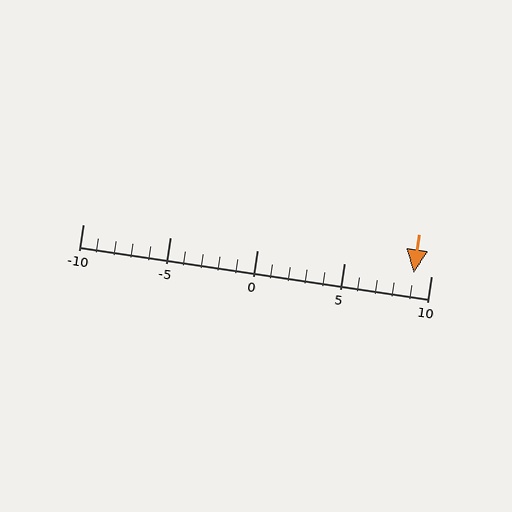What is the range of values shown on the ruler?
The ruler shows values from -10 to 10.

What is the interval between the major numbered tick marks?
The major tick marks are spaced 5 units apart.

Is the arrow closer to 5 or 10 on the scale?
The arrow is closer to 10.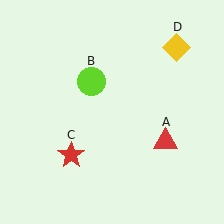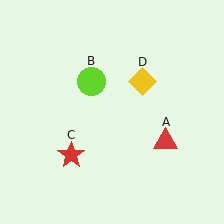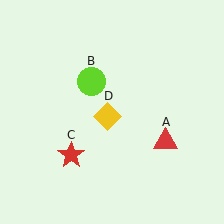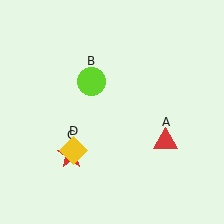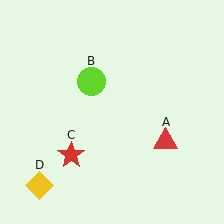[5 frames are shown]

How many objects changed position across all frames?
1 object changed position: yellow diamond (object D).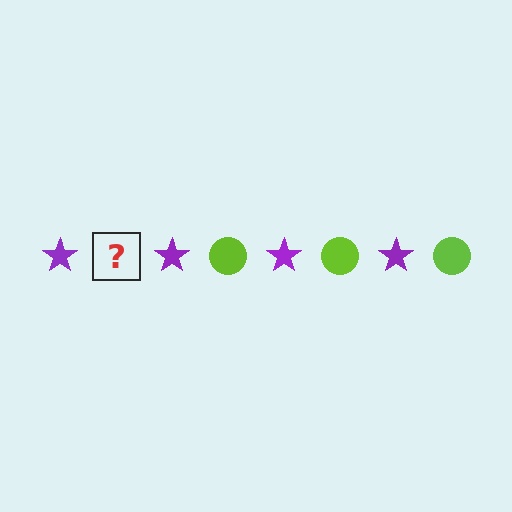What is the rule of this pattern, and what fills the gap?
The rule is that the pattern alternates between purple star and lime circle. The gap should be filled with a lime circle.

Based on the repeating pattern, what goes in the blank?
The blank should be a lime circle.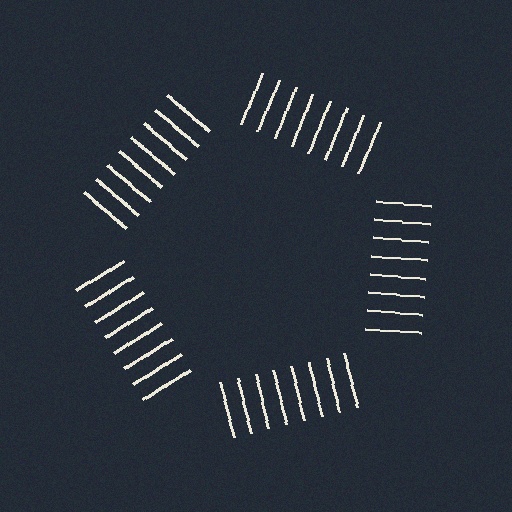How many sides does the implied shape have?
5 sides — the line-ends trace a pentagon.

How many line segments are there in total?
40 — 8 along each of the 5 edges.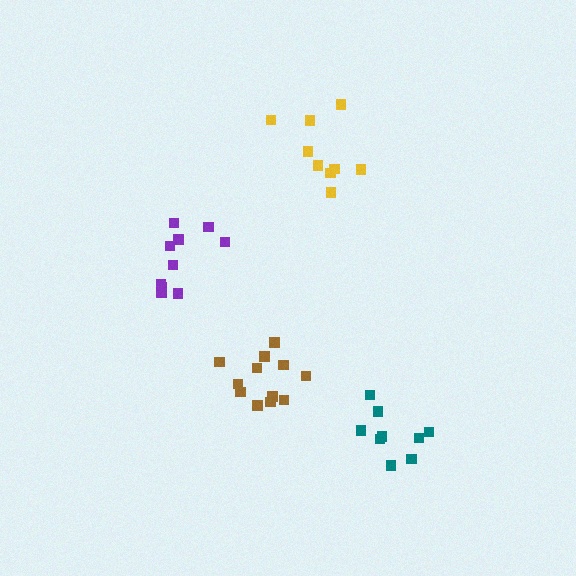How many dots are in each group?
Group 1: 12 dots, Group 2: 9 dots, Group 3: 10 dots, Group 4: 9 dots (40 total).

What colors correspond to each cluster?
The clusters are colored: brown, yellow, purple, teal.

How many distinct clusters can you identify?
There are 4 distinct clusters.